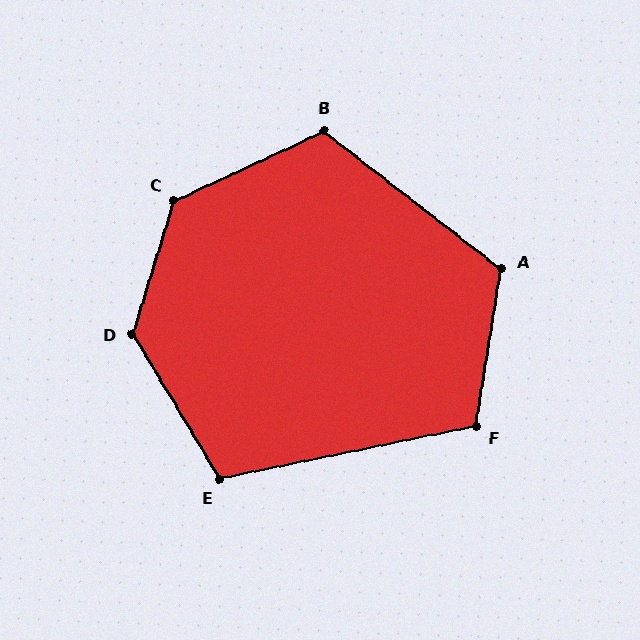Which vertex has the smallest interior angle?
E, at approximately 109 degrees.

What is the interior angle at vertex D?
Approximately 132 degrees (obtuse).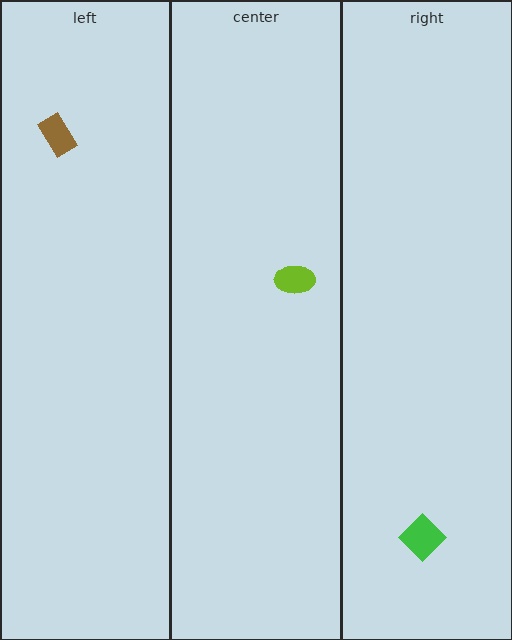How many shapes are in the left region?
1.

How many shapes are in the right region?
1.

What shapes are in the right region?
The green diamond.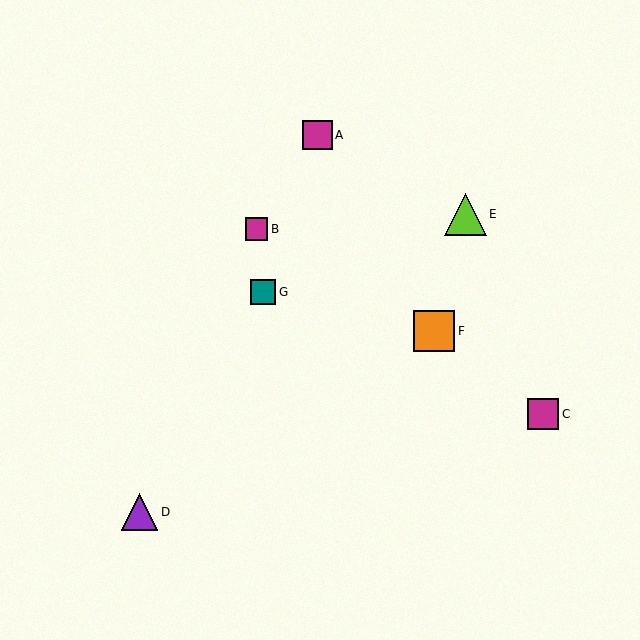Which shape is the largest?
The lime triangle (labeled E) is the largest.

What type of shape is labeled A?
Shape A is a magenta square.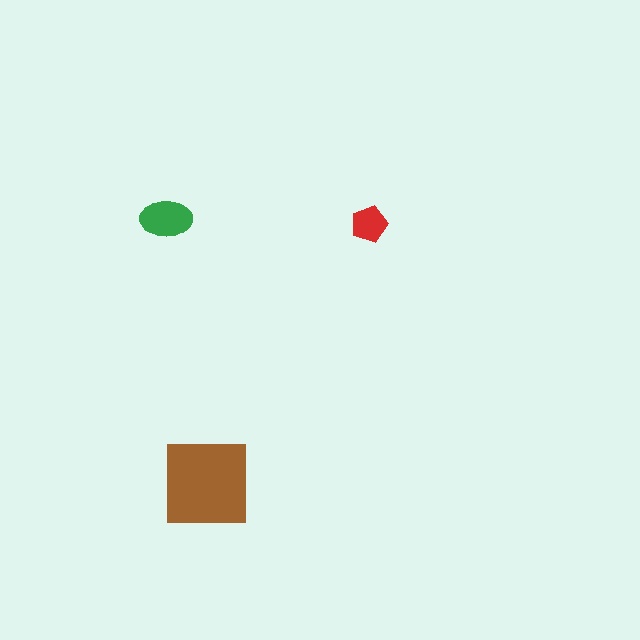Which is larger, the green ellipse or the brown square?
The brown square.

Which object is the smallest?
The red pentagon.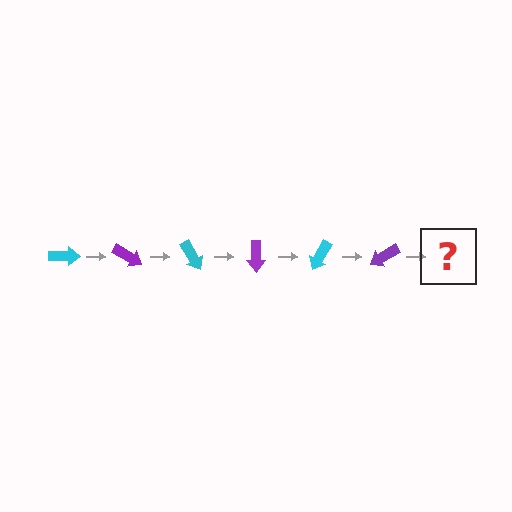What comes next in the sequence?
The next element should be a cyan arrow, rotated 180 degrees from the start.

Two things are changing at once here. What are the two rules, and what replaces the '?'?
The two rules are that it rotates 30 degrees each step and the color cycles through cyan and purple. The '?' should be a cyan arrow, rotated 180 degrees from the start.